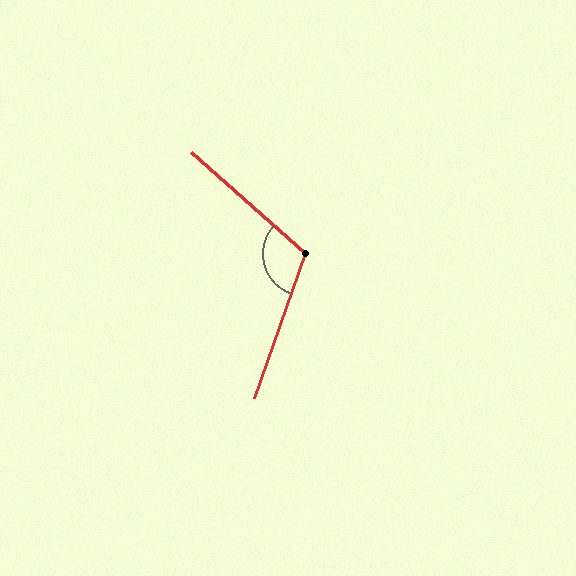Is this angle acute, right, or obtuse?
It is obtuse.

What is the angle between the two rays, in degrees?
Approximately 112 degrees.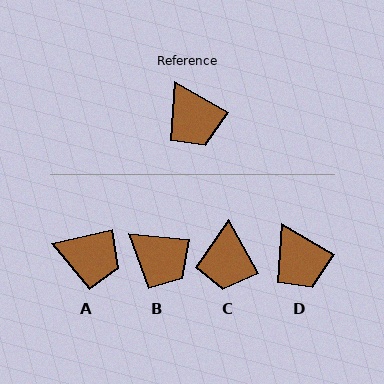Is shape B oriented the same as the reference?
No, it is off by about 24 degrees.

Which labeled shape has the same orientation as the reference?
D.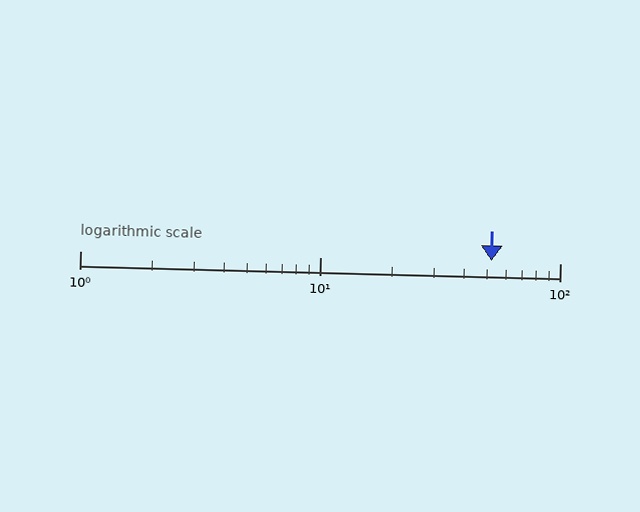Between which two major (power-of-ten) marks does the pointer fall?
The pointer is between 10 and 100.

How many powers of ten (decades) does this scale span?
The scale spans 2 decades, from 1 to 100.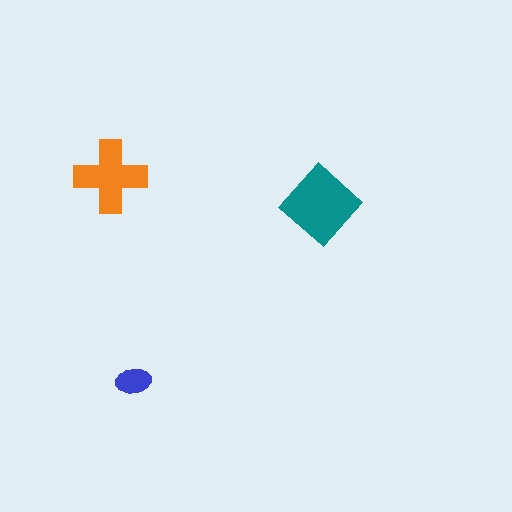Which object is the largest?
The teal diamond.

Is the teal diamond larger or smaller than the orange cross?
Larger.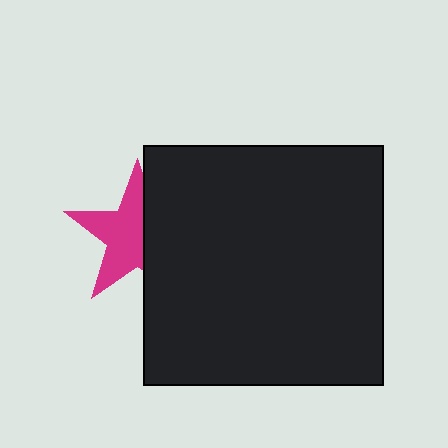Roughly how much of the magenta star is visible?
About half of it is visible (roughly 59%).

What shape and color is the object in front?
The object in front is a black square.